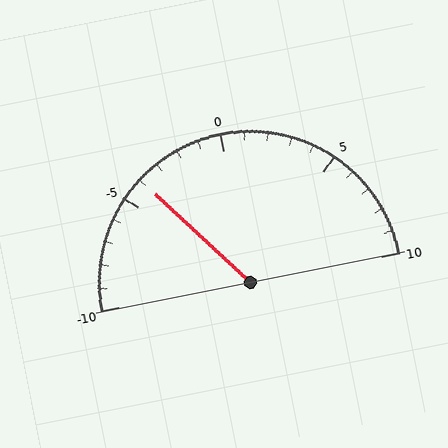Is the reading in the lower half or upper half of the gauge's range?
The reading is in the lower half of the range (-10 to 10).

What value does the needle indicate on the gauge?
The needle indicates approximately -4.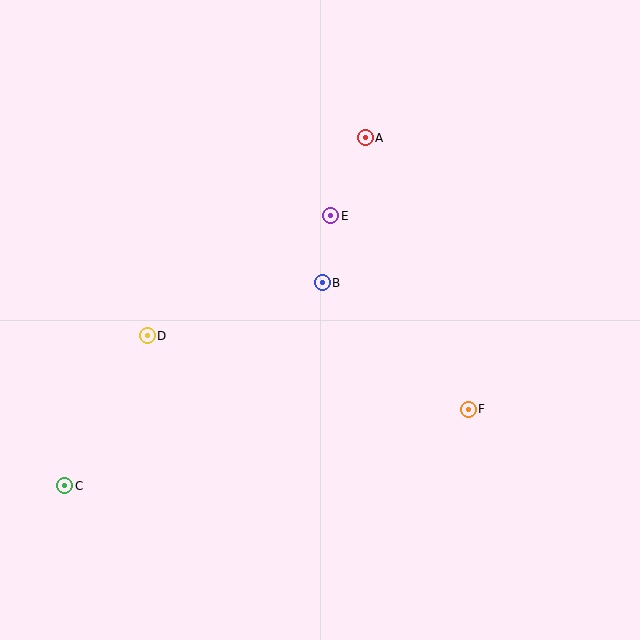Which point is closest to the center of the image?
Point B at (322, 283) is closest to the center.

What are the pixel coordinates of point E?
Point E is at (331, 216).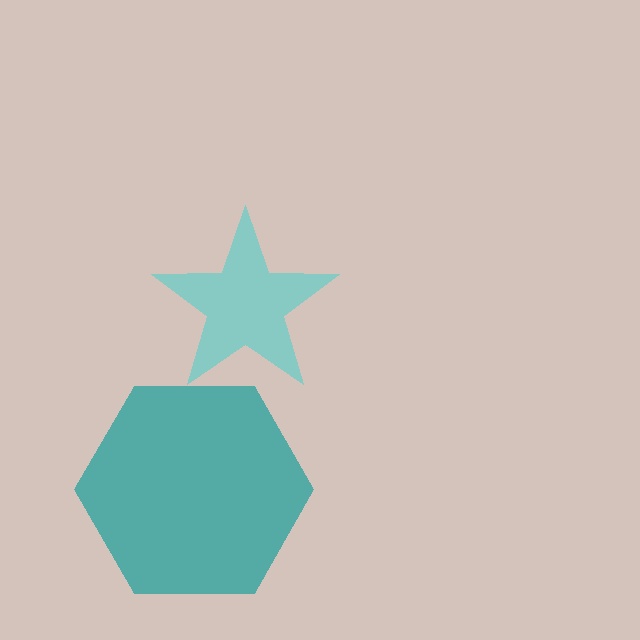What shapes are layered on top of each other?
The layered shapes are: a cyan star, a teal hexagon.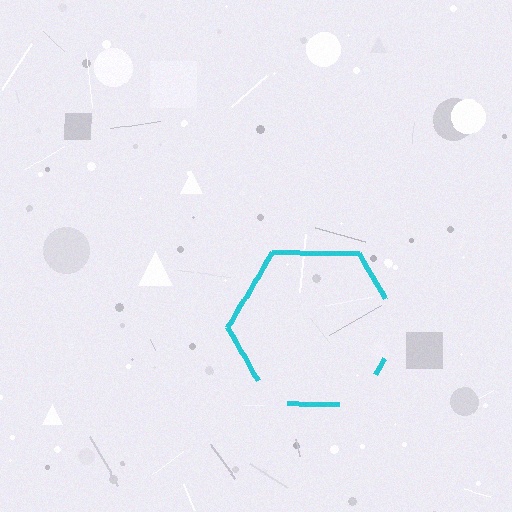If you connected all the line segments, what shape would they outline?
They would outline a hexagon.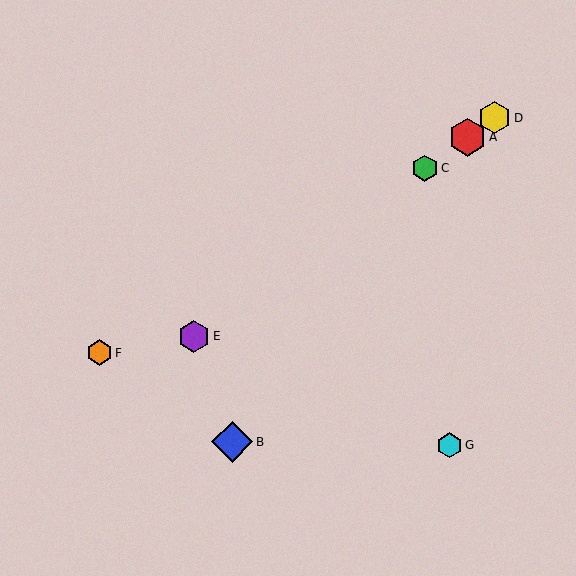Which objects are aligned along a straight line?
Objects A, C, D, E are aligned along a straight line.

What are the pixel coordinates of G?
Object G is at (449, 445).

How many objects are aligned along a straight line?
4 objects (A, C, D, E) are aligned along a straight line.